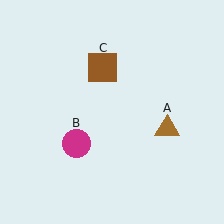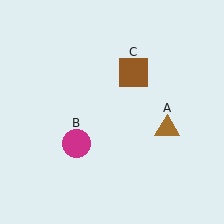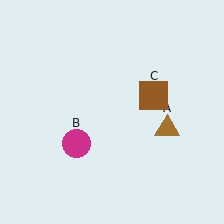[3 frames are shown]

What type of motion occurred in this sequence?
The brown square (object C) rotated clockwise around the center of the scene.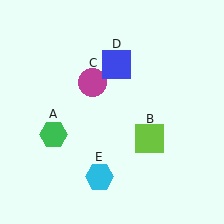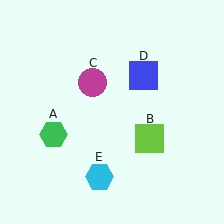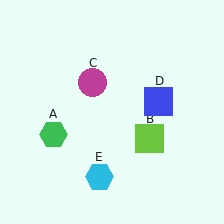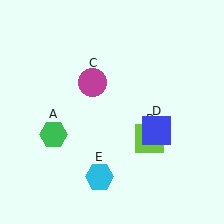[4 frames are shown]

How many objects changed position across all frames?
1 object changed position: blue square (object D).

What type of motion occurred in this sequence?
The blue square (object D) rotated clockwise around the center of the scene.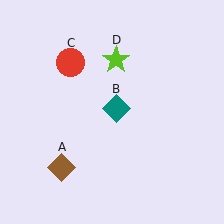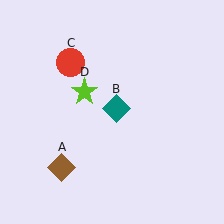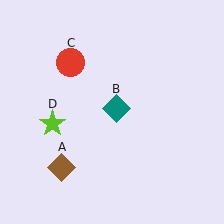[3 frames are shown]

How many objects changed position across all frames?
1 object changed position: lime star (object D).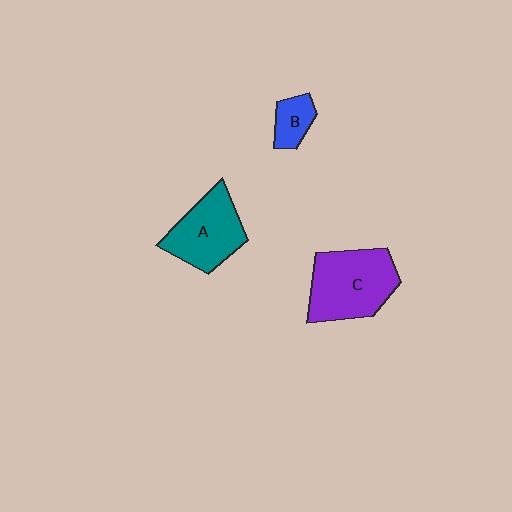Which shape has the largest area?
Shape C (purple).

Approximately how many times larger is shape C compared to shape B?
Approximately 3.1 times.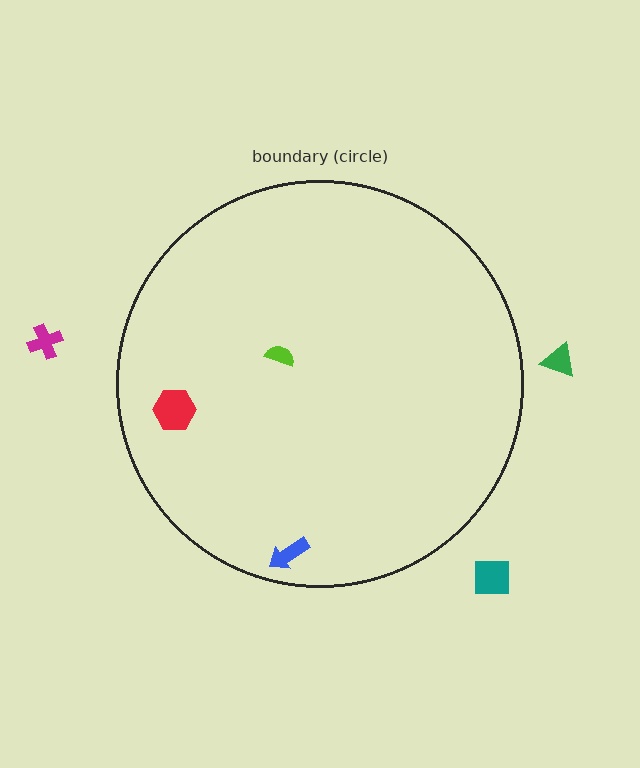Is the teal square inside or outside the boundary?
Outside.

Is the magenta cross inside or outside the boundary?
Outside.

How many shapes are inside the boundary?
3 inside, 3 outside.